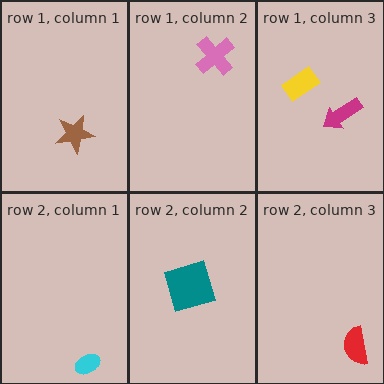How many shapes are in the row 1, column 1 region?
1.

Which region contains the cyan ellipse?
The row 2, column 1 region.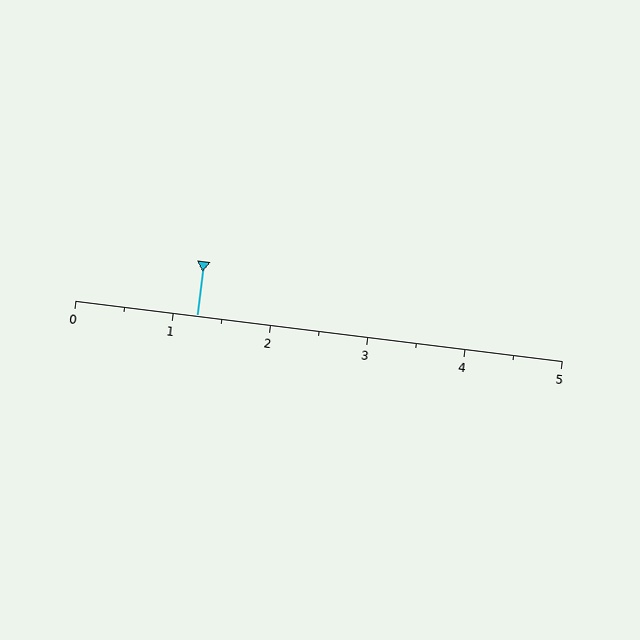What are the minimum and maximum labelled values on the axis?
The axis runs from 0 to 5.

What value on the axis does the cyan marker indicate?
The marker indicates approximately 1.2.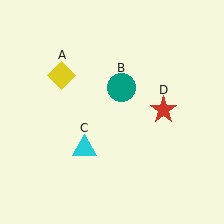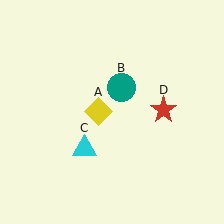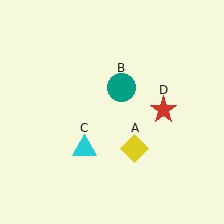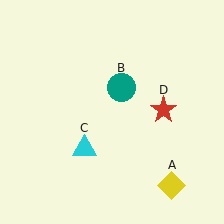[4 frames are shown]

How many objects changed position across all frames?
1 object changed position: yellow diamond (object A).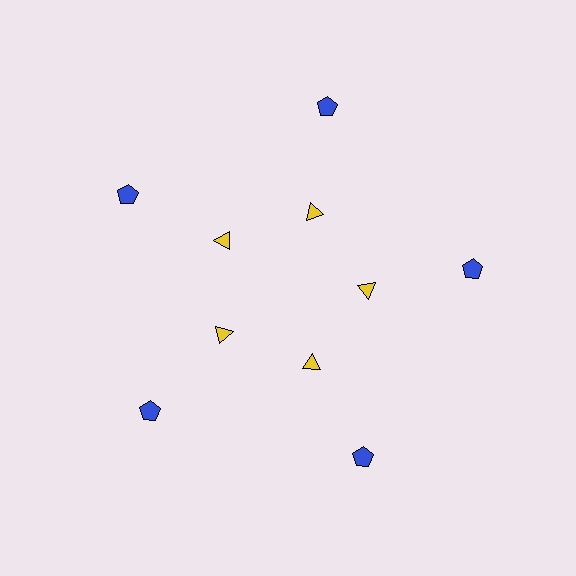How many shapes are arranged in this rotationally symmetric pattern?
There are 10 shapes, arranged in 5 groups of 2.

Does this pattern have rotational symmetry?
Yes, this pattern has 5-fold rotational symmetry. It looks the same after rotating 72 degrees around the center.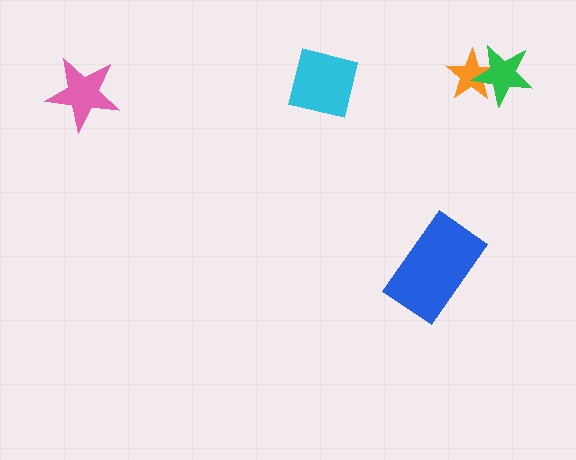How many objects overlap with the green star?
1 object overlaps with the green star.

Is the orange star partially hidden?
Yes, it is partially covered by another shape.